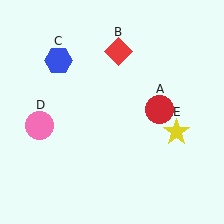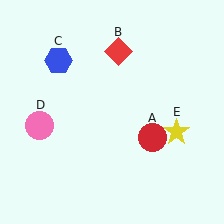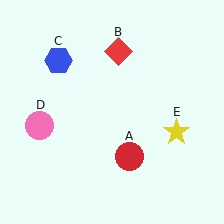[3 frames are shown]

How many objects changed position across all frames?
1 object changed position: red circle (object A).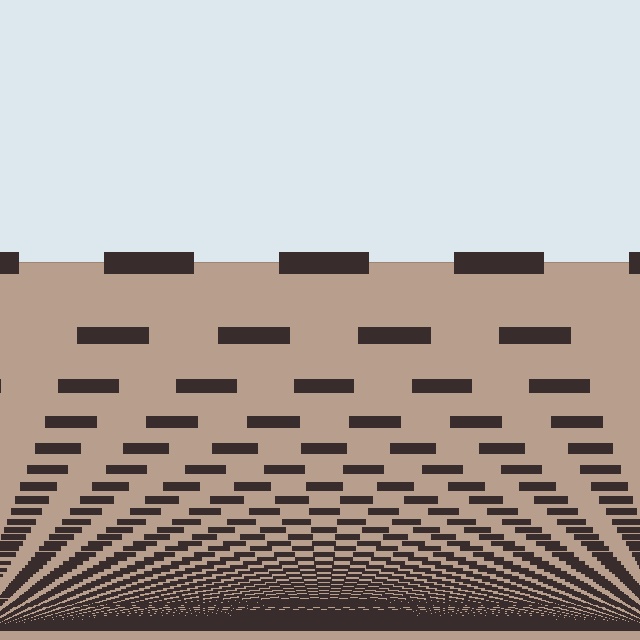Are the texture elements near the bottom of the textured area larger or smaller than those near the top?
Smaller. The gradient is inverted — elements near the bottom are smaller and denser.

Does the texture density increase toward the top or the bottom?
Density increases toward the bottom.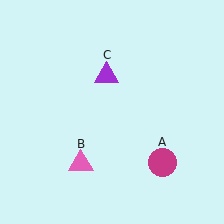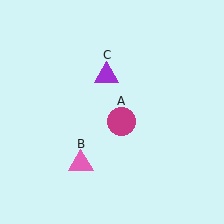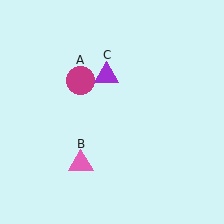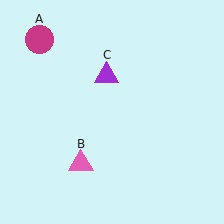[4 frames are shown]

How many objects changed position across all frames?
1 object changed position: magenta circle (object A).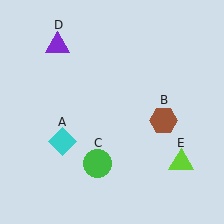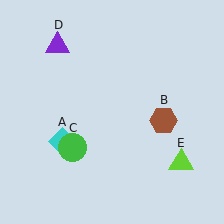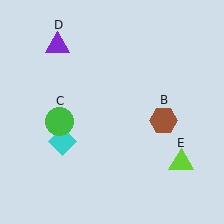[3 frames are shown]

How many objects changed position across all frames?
1 object changed position: green circle (object C).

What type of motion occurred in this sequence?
The green circle (object C) rotated clockwise around the center of the scene.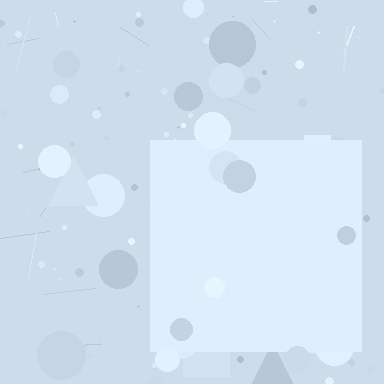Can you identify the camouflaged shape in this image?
The camouflaged shape is a square.